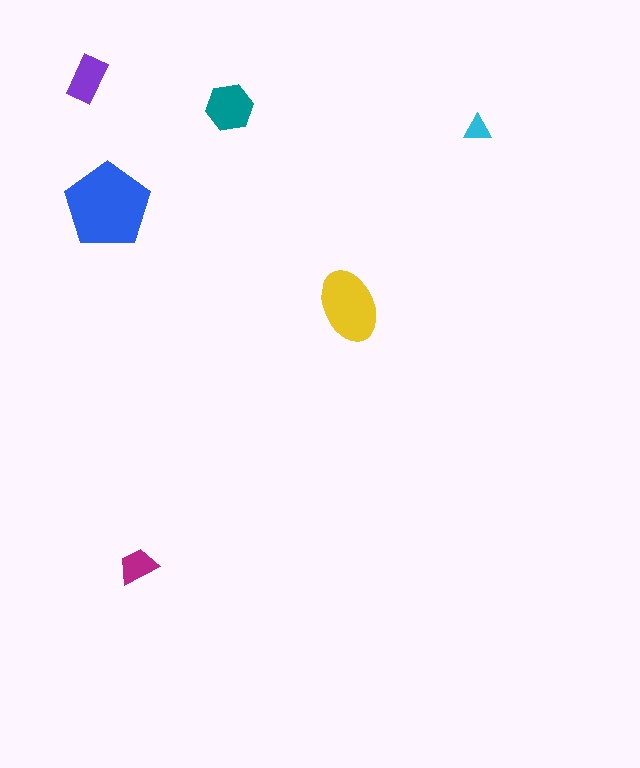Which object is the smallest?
The cyan triangle.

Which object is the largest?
The blue pentagon.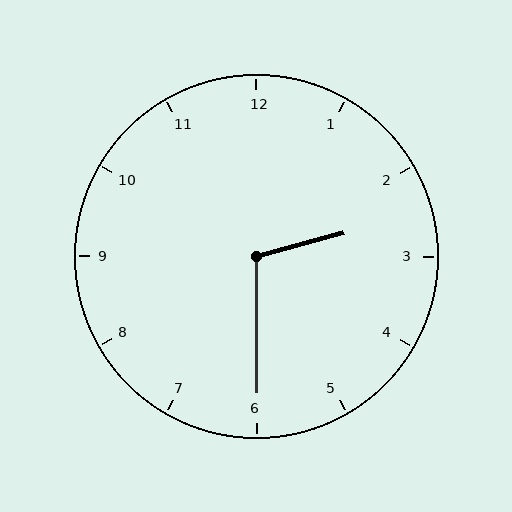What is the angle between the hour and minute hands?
Approximately 105 degrees.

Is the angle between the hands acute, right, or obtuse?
It is obtuse.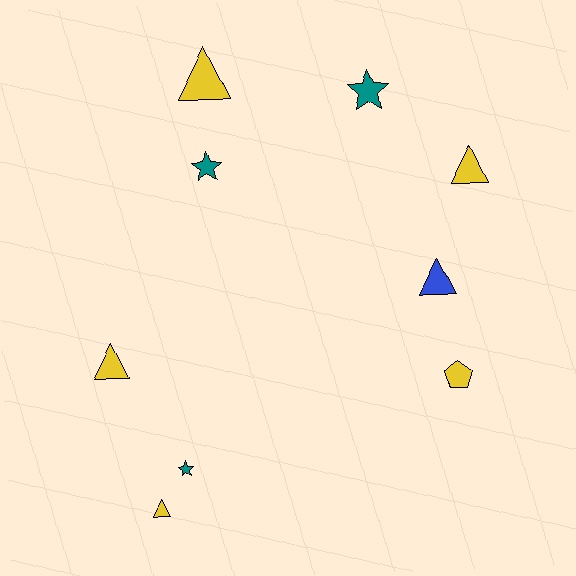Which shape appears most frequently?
Triangle, with 5 objects.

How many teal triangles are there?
There are no teal triangles.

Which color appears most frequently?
Yellow, with 5 objects.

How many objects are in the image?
There are 9 objects.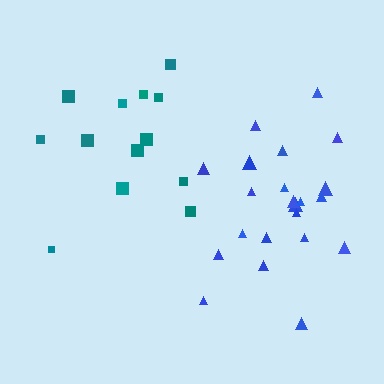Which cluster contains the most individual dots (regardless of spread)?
Blue (22).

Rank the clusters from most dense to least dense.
blue, teal.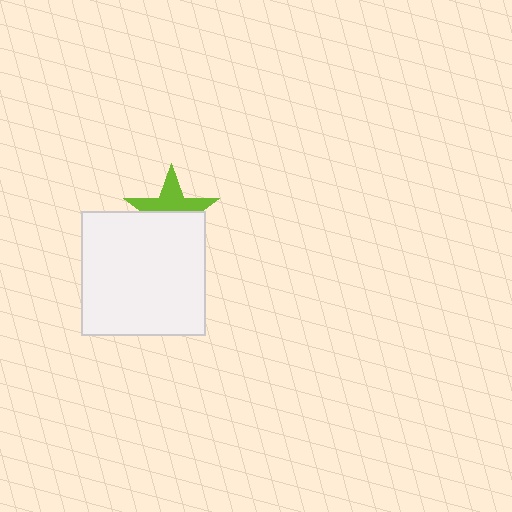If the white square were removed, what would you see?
You would see the complete lime star.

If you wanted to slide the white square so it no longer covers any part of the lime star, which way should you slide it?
Slide it down — that is the most direct way to separate the two shapes.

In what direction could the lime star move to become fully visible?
The lime star could move up. That would shift it out from behind the white square entirely.